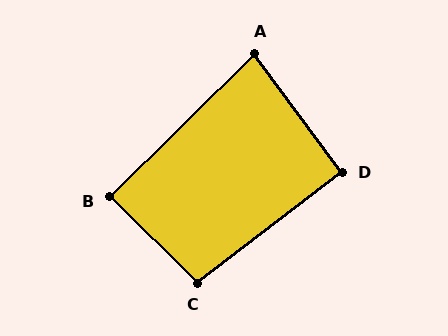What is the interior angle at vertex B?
Approximately 89 degrees (approximately right).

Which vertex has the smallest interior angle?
A, at approximately 82 degrees.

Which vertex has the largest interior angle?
C, at approximately 98 degrees.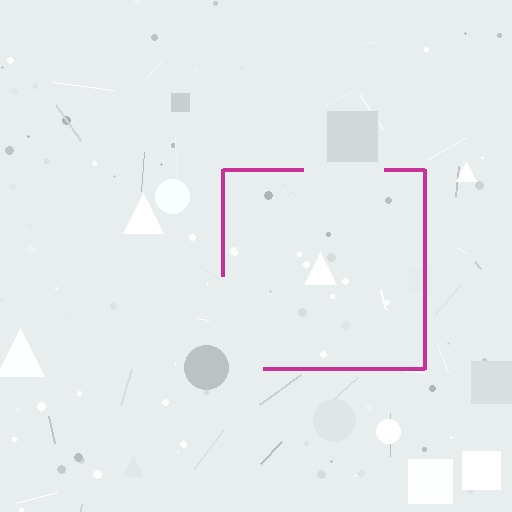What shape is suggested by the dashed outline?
The dashed outline suggests a square.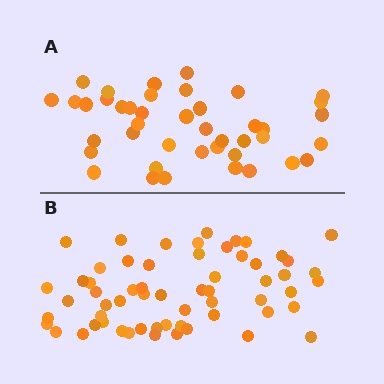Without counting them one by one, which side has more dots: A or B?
Region B (the bottom region) has more dots.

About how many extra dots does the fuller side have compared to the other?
Region B has approximately 20 more dots than region A.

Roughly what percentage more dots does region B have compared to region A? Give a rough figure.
About 45% more.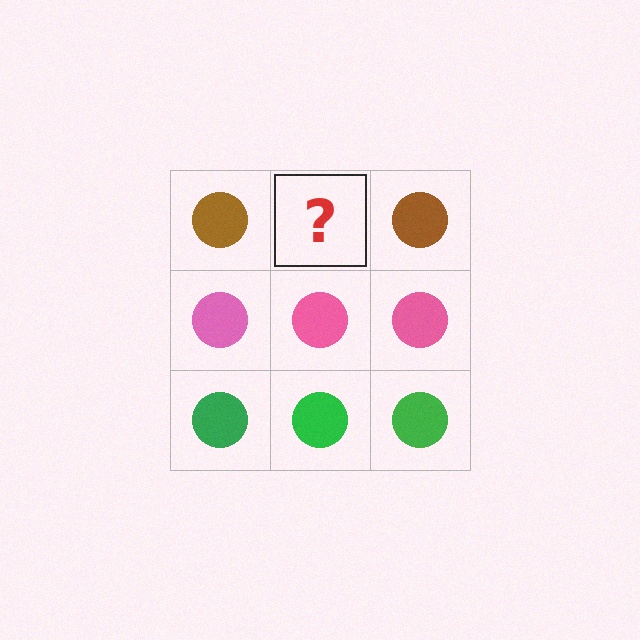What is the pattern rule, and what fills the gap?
The rule is that each row has a consistent color. The gap should be filled with a brown circle.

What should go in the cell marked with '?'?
The missing cell should contain a brown circle.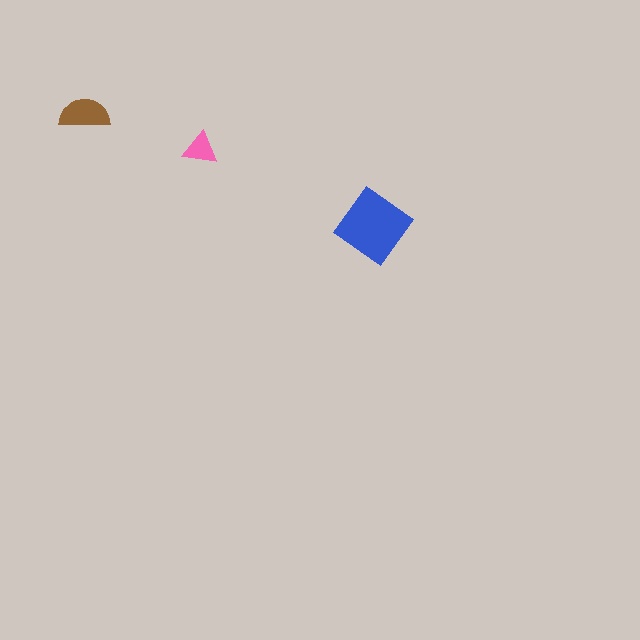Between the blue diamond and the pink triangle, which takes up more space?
The blue diamond.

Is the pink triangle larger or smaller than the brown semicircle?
Smaller.